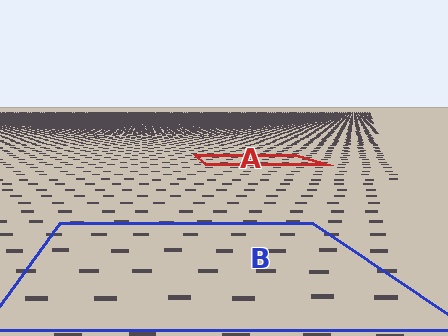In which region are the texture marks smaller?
The texture marks are smaller in region A, because it is farther away.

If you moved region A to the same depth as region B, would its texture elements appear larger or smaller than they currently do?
They would appear larger. At a closer depth, the same texture elements are projected at a bigger on-screen size.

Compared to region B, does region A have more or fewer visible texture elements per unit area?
Region A has more texture elements per unit area — they are packed more densely because it is farther away.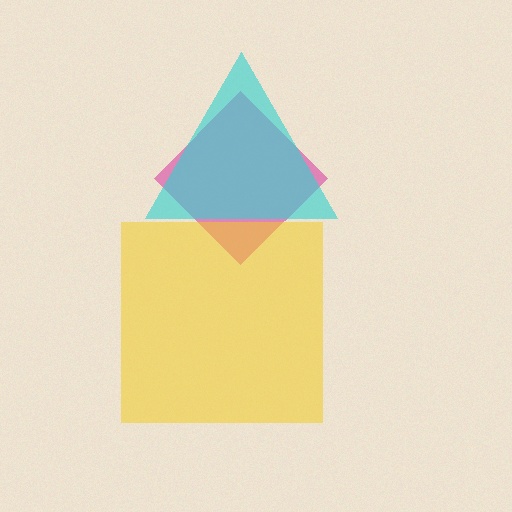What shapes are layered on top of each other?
The layered shapes are: a magenta diamond, a cyan triangle, a yellow square.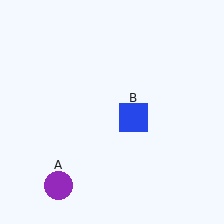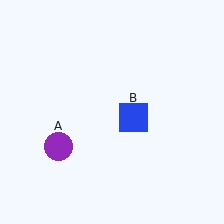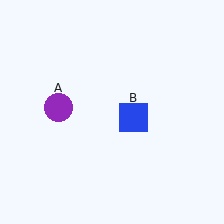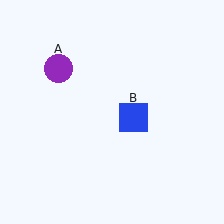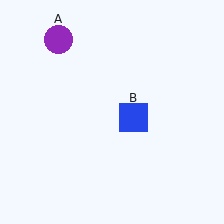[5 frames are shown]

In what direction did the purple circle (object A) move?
The purple circle (object A) moved up.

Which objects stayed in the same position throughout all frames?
Blue square (object B) remained stationary.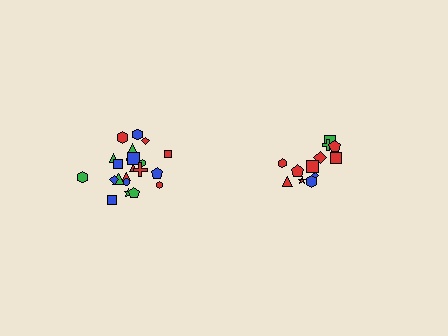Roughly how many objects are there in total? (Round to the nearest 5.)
Roughly 35 objects in total.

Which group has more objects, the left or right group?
The left group.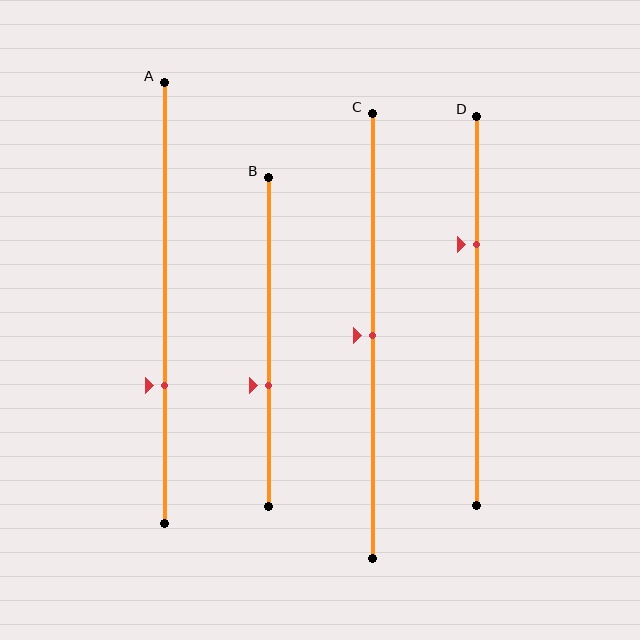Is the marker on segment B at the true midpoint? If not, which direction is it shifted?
No, the marker on segment B is shifted downward by about 13% of the segment length.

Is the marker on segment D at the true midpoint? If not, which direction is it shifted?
No, the marker on segment D is shifted upward by about 17% of the segment length.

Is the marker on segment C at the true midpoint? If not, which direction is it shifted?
Yes, the marker on segment C is at the true midpoint.